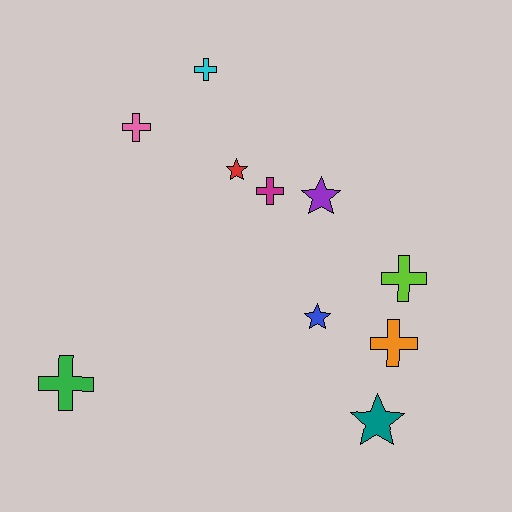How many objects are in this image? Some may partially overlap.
There are 10 objects.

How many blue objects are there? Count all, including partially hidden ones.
There is 1 blue object.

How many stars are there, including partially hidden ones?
There are 4 stars.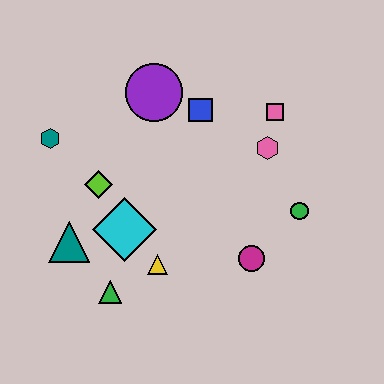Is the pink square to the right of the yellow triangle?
Yes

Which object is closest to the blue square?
The purple circle is closest to the blue square.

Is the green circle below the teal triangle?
No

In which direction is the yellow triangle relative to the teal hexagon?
The yellow triangle is below the teal hexagon.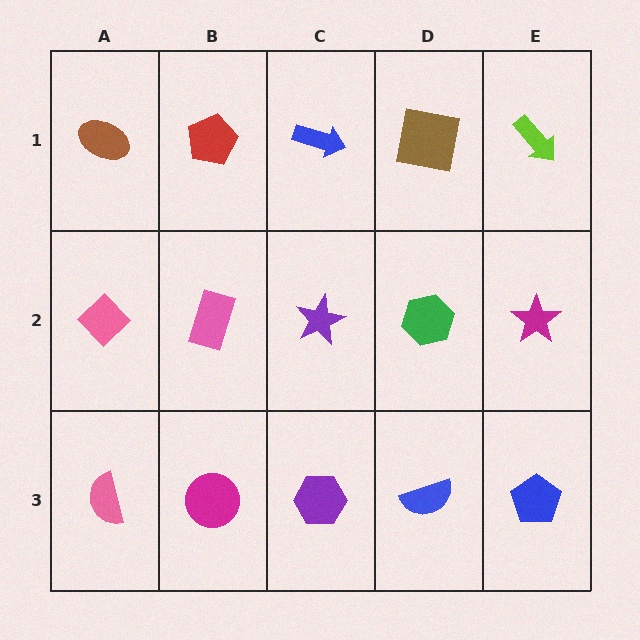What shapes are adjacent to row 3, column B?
A pink rectangle (row 2, column B), a pink semicircle (row 3, column A), a purple hexagon (row 3, column C).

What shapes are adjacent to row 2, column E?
A lime arrow (row 1, column E), a blue pentagon (row 3, column E), a green hexagon (row 2, column D).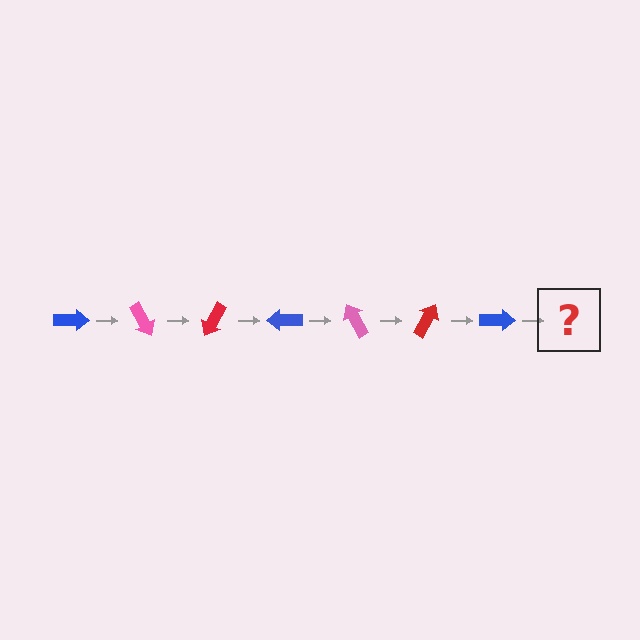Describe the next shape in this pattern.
It should be a pink arrow, rotated 420 degrees from the start.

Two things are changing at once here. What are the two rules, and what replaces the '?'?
The two rules are that it rotates 60 degrees each step and the color cycles through blue, pink, and red. The '?' should be a pink arrow, rotated 420 degrees from the start.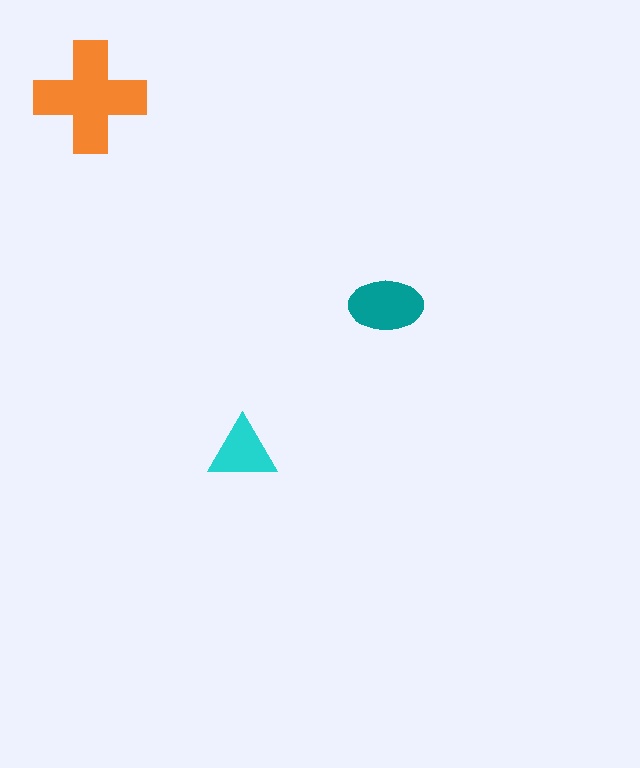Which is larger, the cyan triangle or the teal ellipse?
The teal ellipse.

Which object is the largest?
The orange cross.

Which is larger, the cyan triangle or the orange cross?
The orange cross.